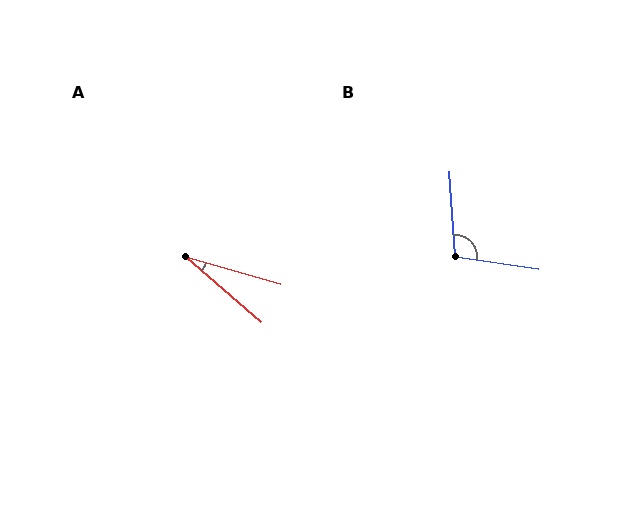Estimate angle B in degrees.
Approximately 103 degrees.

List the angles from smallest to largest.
A (25°), B (103°).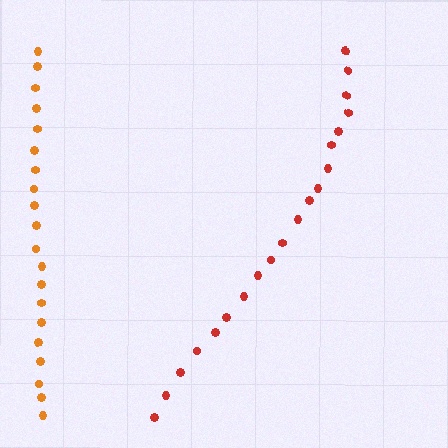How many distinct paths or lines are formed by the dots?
There are 2 distinct paths.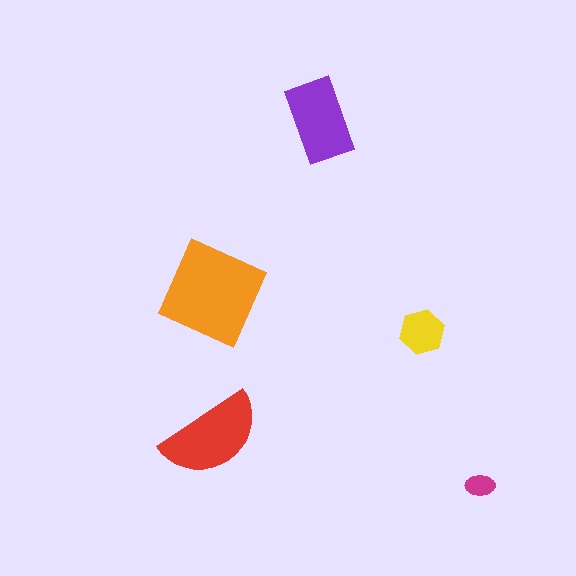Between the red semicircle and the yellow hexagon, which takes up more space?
The red semicircle.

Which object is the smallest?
The magenta ellipse.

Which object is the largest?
The orange diamond.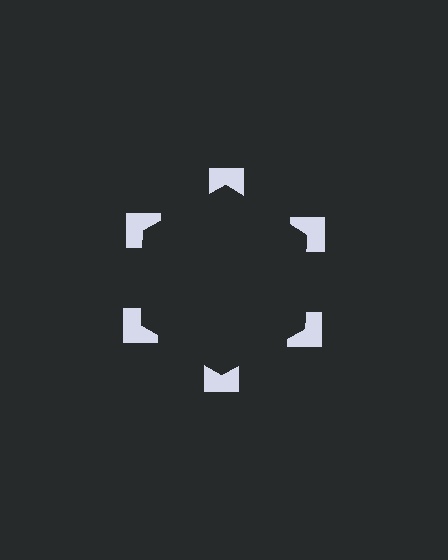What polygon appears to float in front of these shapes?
An illusory hexagon — its edges are inferred from the aligned wedge cuts in the notched squares, not physically drawn.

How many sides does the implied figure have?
6 sides.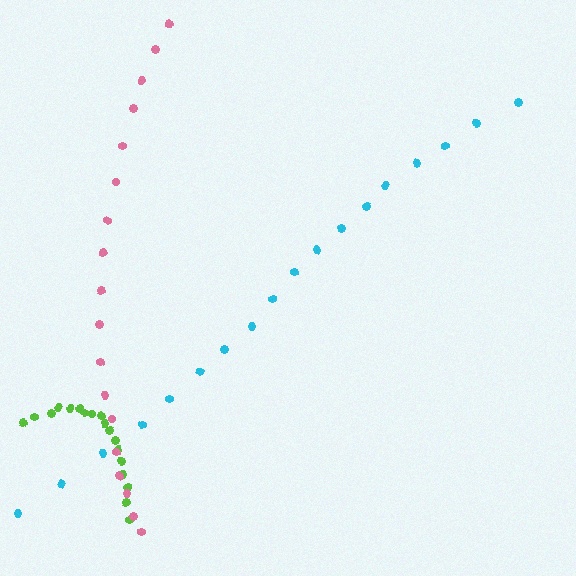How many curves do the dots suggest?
There are 3 distinct paths.